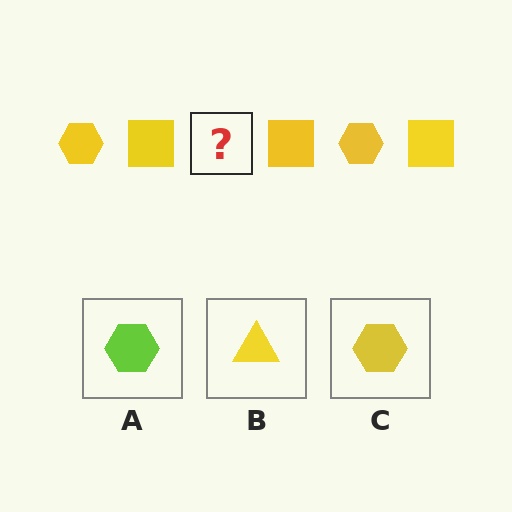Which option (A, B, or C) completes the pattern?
C.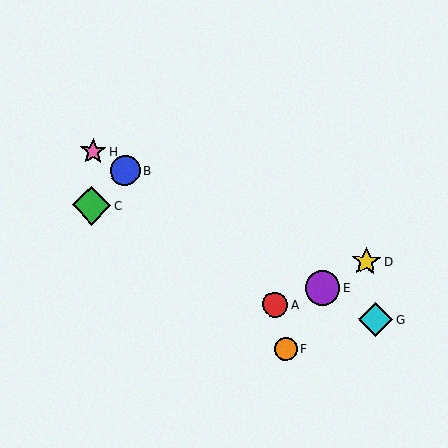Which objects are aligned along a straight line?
Objects B, E, G, H are aligned along a straight line.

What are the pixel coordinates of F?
Object F is at (285, 348).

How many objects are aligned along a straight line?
4 objects (B, E, G, H) are aligned along a straight line.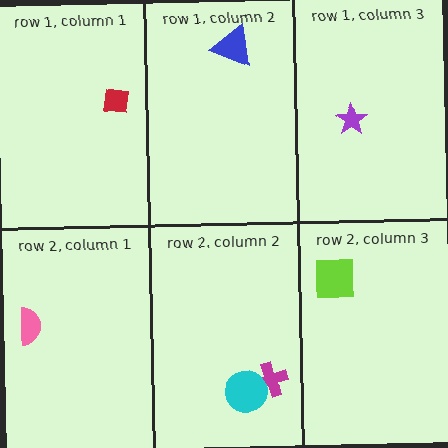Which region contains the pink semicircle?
The row 2, column 1 region.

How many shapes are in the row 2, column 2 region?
2.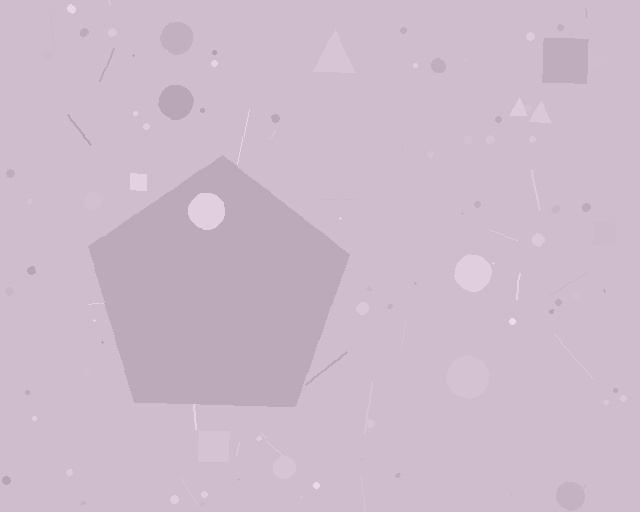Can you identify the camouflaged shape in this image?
The camouflaged shape is a pentagon.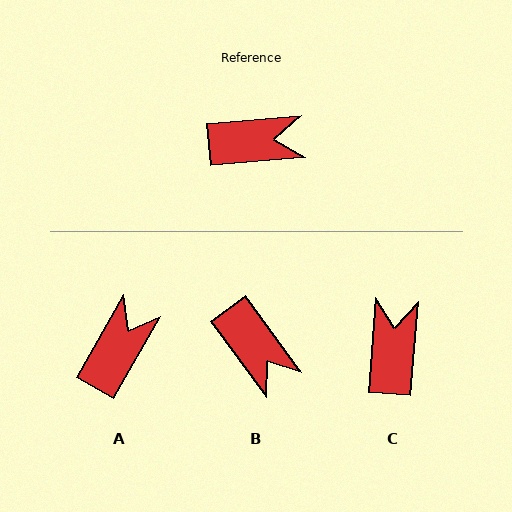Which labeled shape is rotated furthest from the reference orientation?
C, about 81 degrees away.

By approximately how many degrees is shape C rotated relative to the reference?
Approximately 81 degrees counter-clockwise.